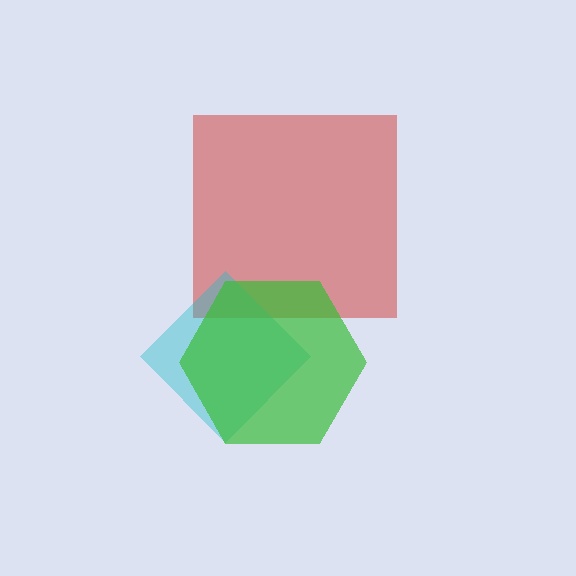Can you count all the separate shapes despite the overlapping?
Yes, there are 3 separate shapes.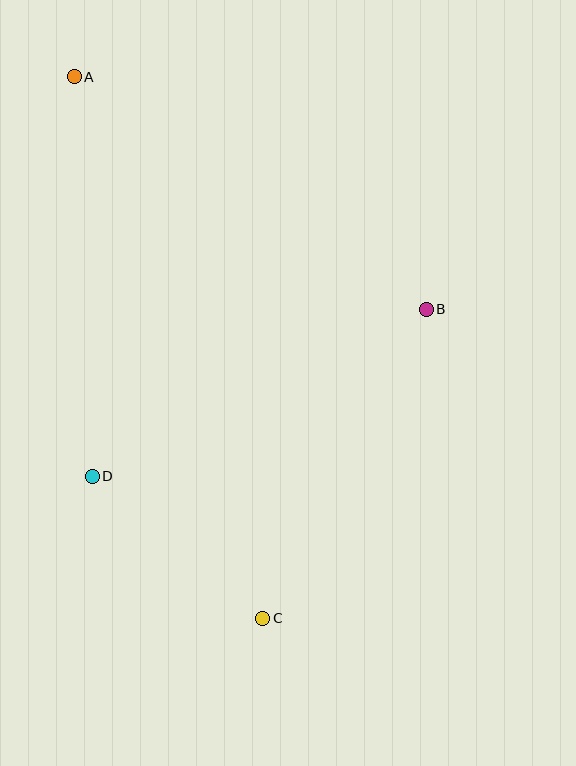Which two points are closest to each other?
Points C and D are closest to each other.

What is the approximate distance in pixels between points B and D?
The distance between B and D is approximately 374 pixels.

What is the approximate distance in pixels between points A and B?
The distance between A and B is approximately 422 pixels.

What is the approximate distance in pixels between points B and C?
The distance between B and C is approximately 349 pixels.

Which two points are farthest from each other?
Points A and C are farthest from each other.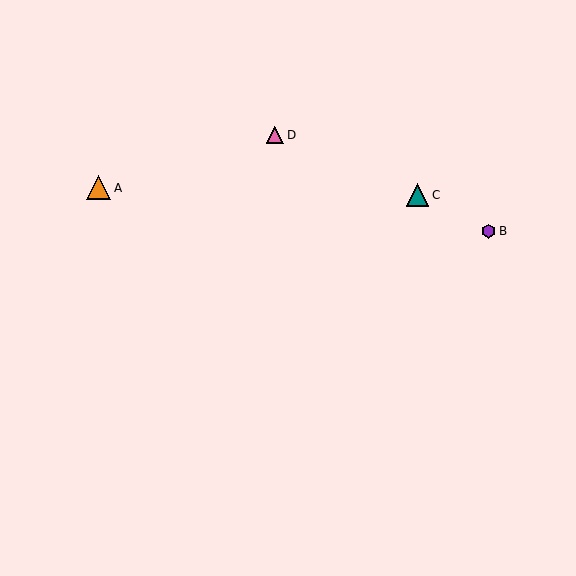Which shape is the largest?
The orange triangle (labeled A) is the largest.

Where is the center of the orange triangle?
The center of the orange triangle is at (99, 188).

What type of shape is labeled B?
Shape B is a purple hexagon.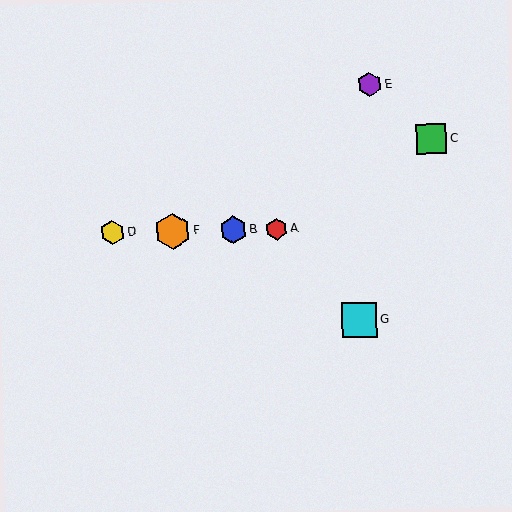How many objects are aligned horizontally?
4 objects (A, B, D, F) are aligned horizontally.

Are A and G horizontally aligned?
No, A is at y≈229 and G is at y≈320.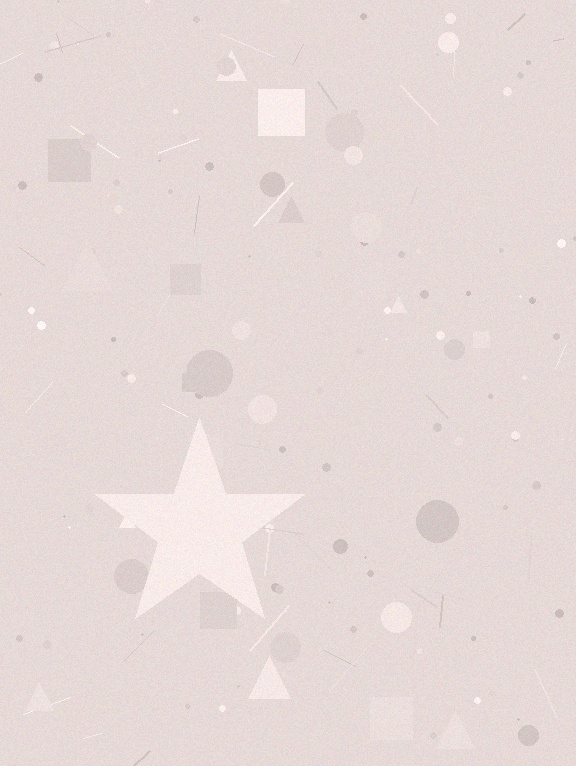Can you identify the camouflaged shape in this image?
The camouflaged shape is a star.